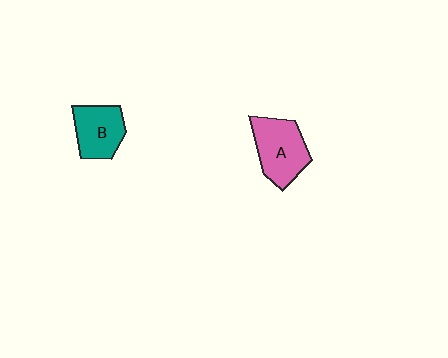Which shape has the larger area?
Shape A (pink).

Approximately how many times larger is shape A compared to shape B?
Approximately 1.2 times.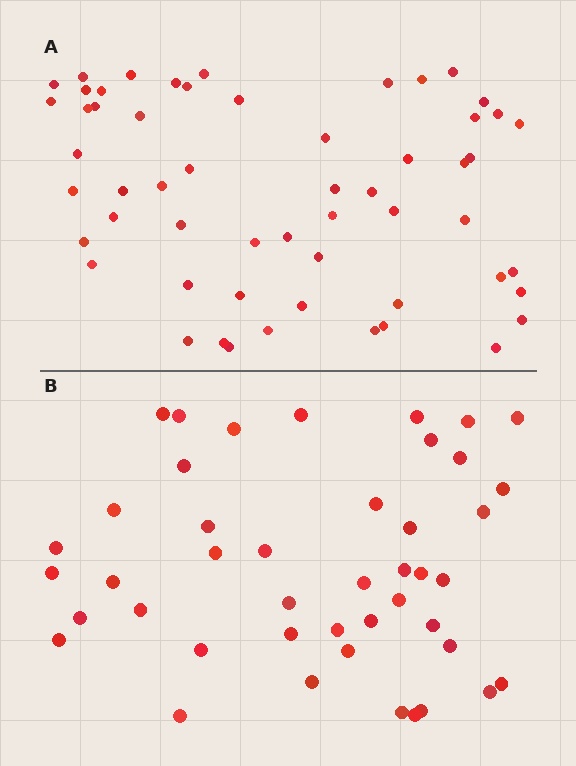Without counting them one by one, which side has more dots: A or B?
Region A (the top region) has more dots.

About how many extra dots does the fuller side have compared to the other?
Region A has roughly 12 or so more dots than region B.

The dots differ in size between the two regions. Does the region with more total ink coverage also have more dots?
No. Region B has more total ink coverage because its dots are larger, but region A actually contains more individual dots. Total area can be misleading — the number of items is what matters here.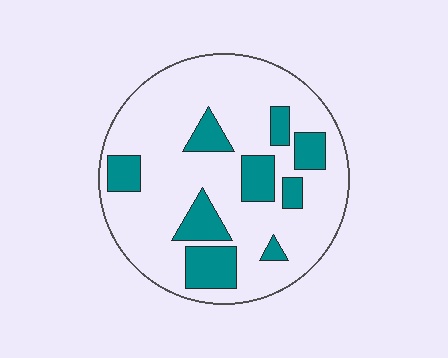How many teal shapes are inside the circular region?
9.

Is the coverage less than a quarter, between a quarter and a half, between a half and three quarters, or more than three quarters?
Less than a quarter.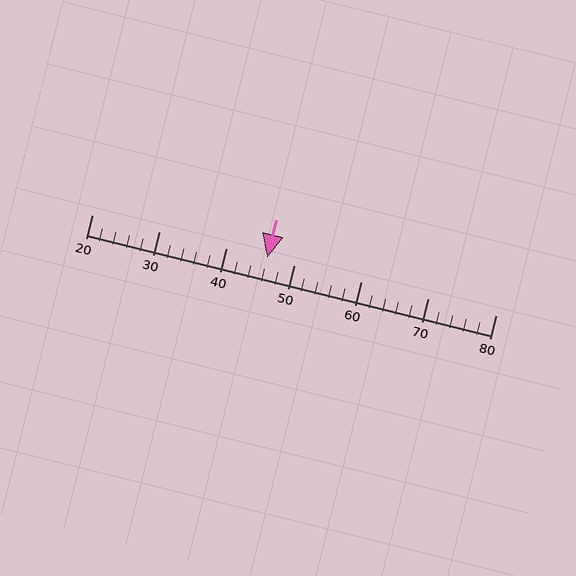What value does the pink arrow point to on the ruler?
The pink arrow points to approximately 46.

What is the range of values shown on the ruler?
The ruler shows values from 20 to 80.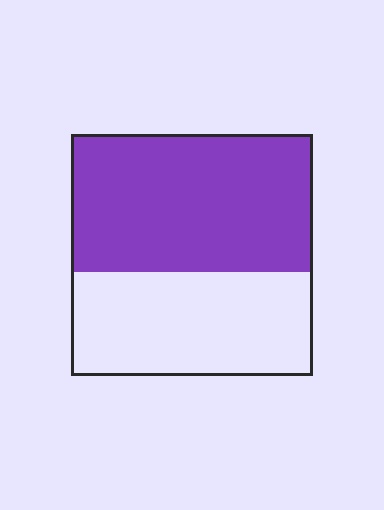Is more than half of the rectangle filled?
Yes.